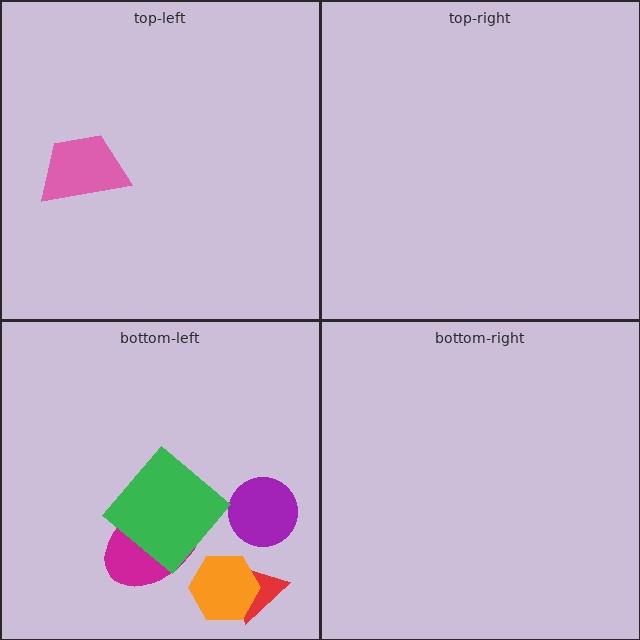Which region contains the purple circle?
The bottom-left region.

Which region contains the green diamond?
The bottom-left region.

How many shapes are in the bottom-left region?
5.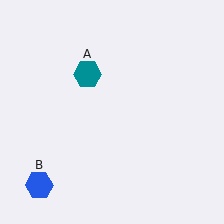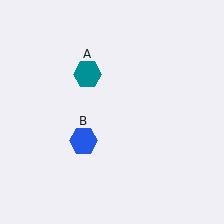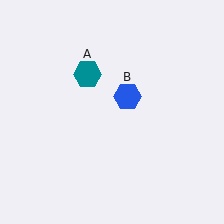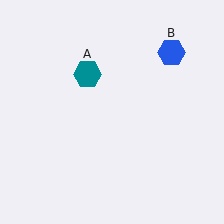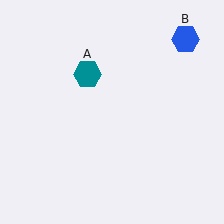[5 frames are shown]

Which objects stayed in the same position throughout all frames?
Teal hexagon (object A) remained stationary.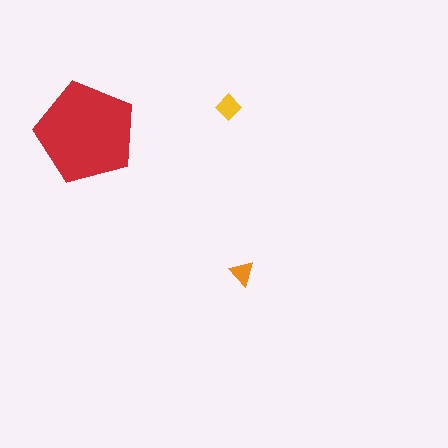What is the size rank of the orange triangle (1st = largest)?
3rd.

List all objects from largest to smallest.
The red pentagon, the yellow diamond, the orange triangle.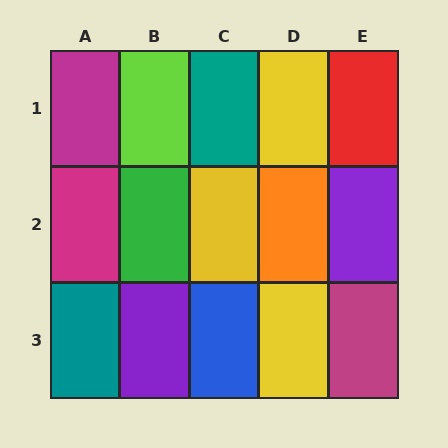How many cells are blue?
1 cell is blue.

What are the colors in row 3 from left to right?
Teal, purple, blue, yellow, magenta.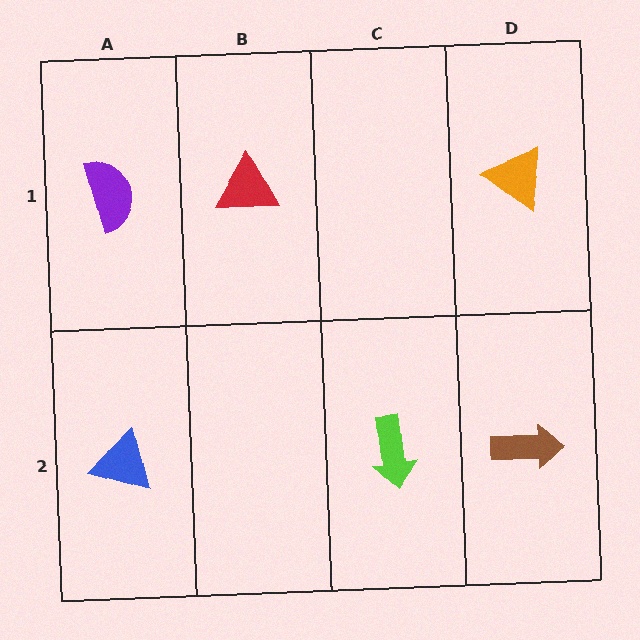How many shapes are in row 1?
3 shapes.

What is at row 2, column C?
A lime arrow.